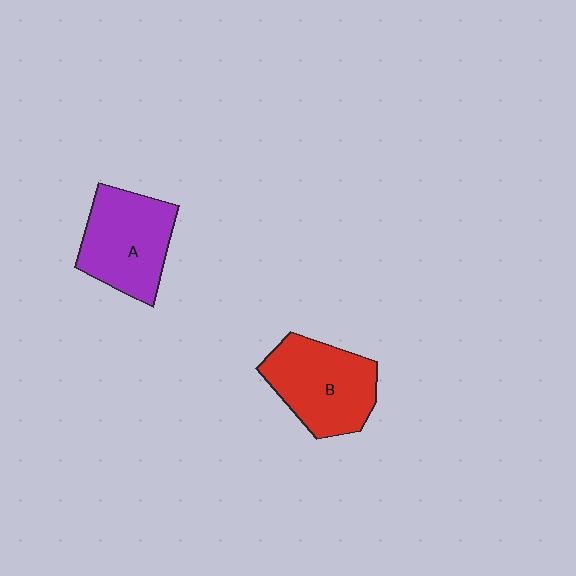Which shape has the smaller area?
Shape A (purple).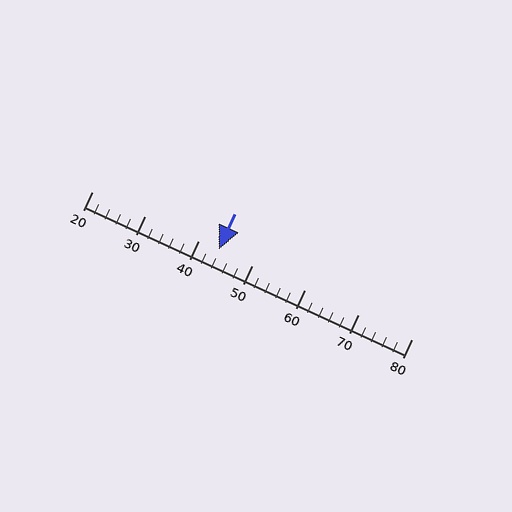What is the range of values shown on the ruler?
The ruler shows values from 20 to 80.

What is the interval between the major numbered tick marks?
The major tick marks are spaced 10 units apart.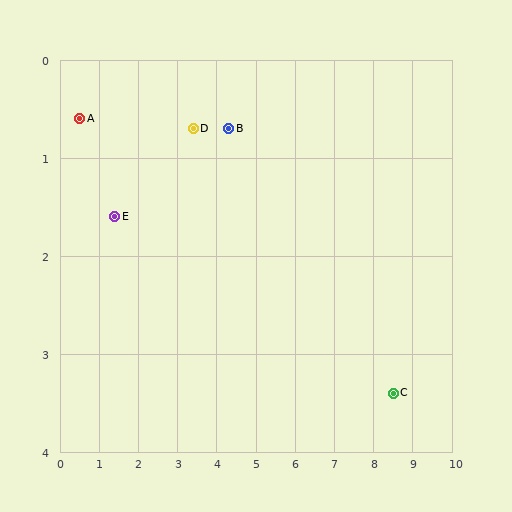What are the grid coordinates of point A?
Point A is at approximately (0.5, 0.6).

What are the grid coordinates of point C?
Point C is at approximately (8.5, 3.4).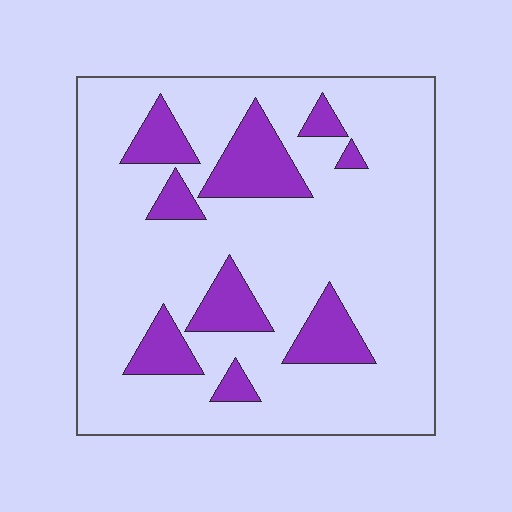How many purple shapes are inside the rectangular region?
9.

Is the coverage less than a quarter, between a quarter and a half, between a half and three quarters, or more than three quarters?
Less than a quarter.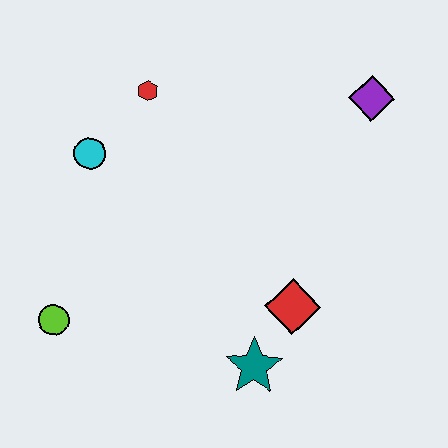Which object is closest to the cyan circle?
The red hexagon is closest to the cyan circle.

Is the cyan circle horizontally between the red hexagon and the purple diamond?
No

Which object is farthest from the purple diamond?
The lime circle is farthest from the purple diamond.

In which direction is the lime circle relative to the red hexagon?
The lime circle is below the red hexagon.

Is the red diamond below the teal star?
No